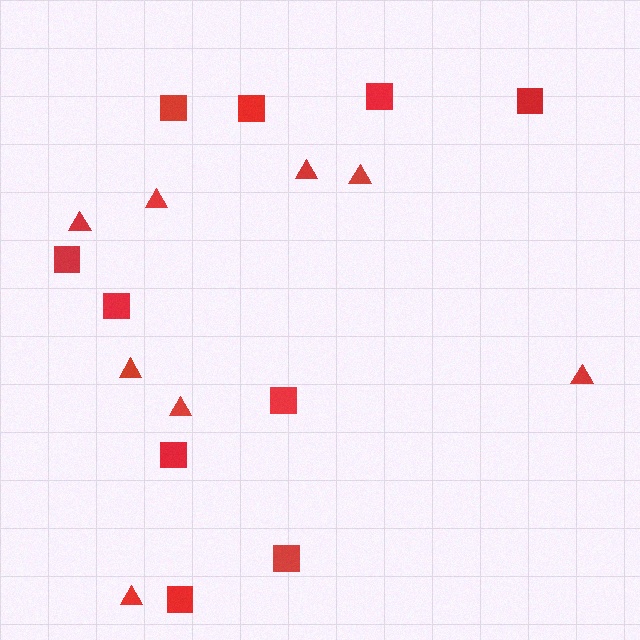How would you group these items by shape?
There are 2 groups: one group of squares (10) and one group of triangles (8).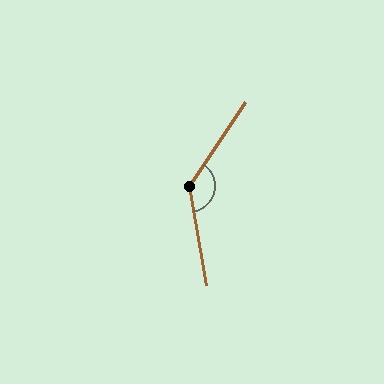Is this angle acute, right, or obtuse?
It is obtuse.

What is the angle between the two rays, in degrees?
Approximately 136 degrees.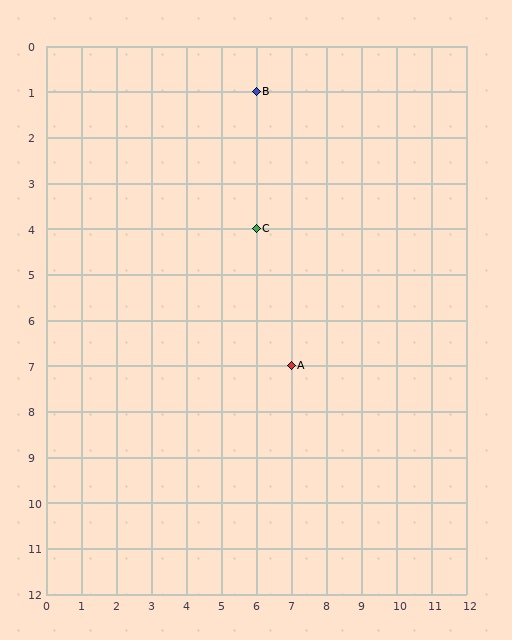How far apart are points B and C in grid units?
Points B and C are 3 rows apart.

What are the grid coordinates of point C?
Point C is at grid coordinates (6, 4).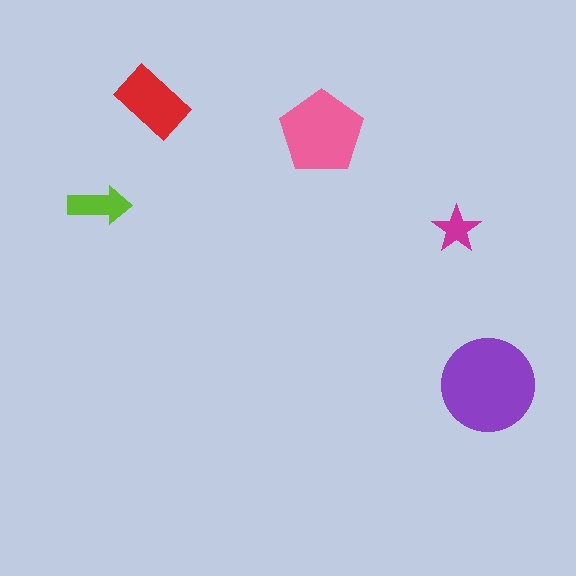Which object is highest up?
The red rectangle is topmost.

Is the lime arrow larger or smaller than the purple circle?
Smaller.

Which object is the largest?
The purple circle.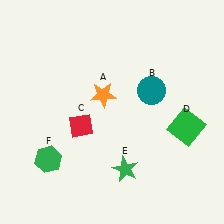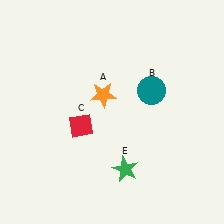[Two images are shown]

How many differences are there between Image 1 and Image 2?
There are 2 differences between the two images.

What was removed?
The green square (D), the green hexagon (F) were removed in Image 2.